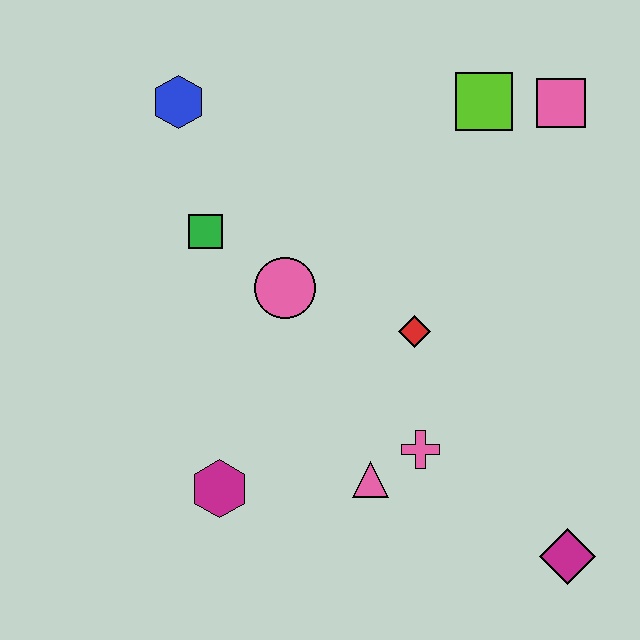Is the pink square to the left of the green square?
No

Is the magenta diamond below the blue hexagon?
Yes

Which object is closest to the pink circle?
The green square is closest to the pink circle.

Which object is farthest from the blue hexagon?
The magenta diamond is farthest from the blue hexagon.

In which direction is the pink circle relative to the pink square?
The pink circle is to the left of the pink square.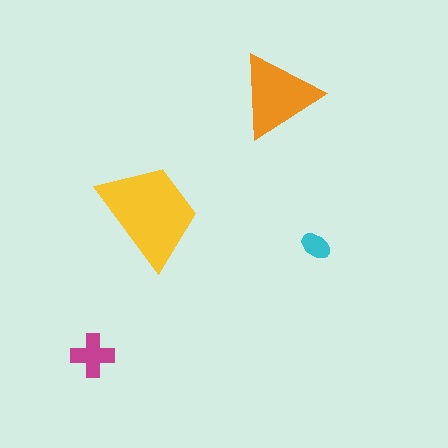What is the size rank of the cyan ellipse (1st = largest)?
4th.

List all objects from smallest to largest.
The cyan ellipse, the magenta cross, the orange triangle, the yellow trapezoid.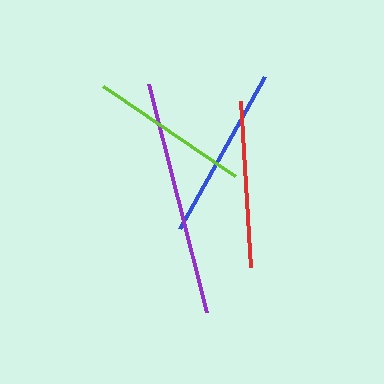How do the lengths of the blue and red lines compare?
The blue and red lines are approximately the same length.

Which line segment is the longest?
The purple line is the longest at approximately 235 pixels.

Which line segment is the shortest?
The lime line is the shortest at approximately 159 pixels.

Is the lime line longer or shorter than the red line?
The red line is longer than the lime line.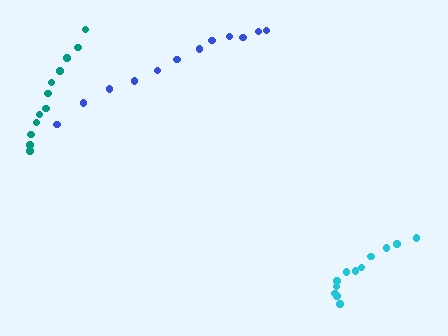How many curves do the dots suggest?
There are 3 distinct paths.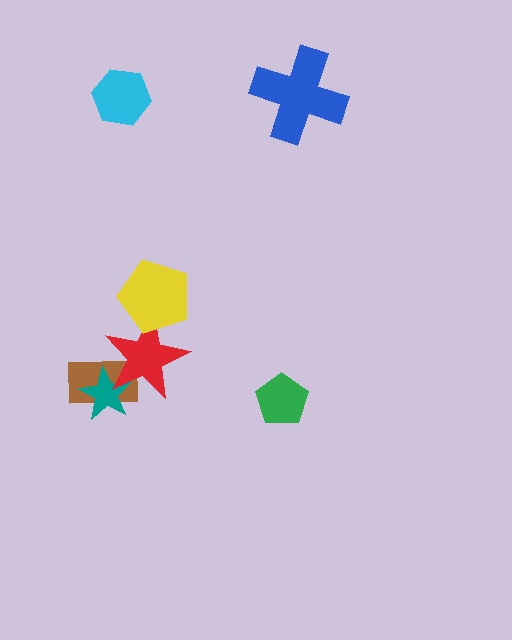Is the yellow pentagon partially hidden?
No, no other shape covers it.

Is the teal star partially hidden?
Yes, it is partially covered by another shape.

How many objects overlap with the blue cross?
0 objects overlap with the blue cross.